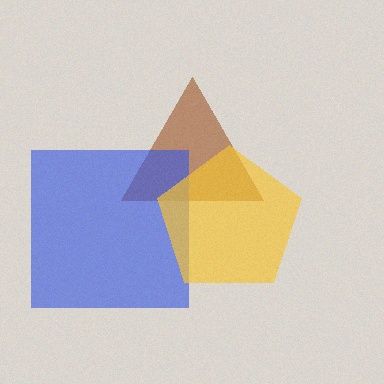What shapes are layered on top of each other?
The layered shapes are: a brown triangle, a blue square, a yellow pentagon.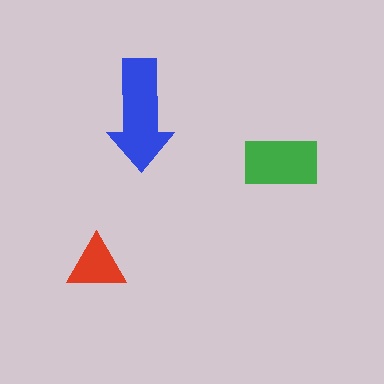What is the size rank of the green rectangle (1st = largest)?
2nd.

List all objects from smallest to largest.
The red triangle, the green rectangle, the blue arrow.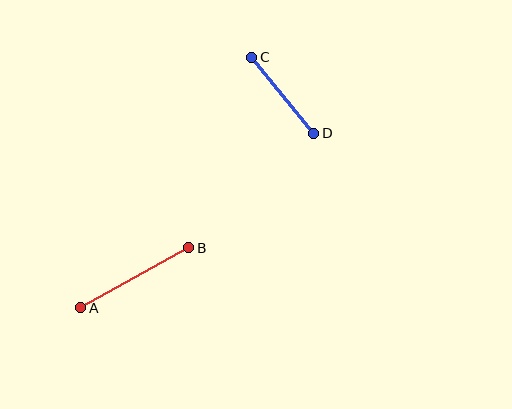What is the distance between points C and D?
The distance is approximately 98 pixels.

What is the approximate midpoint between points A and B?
The midpoint is at approximately (135, 278) pixels.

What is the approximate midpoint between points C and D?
The midpoint is at approximately (283, 95) pixels.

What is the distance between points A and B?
The distance is approximately 123 pixels.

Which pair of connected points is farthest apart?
Points A and B are farthest apart.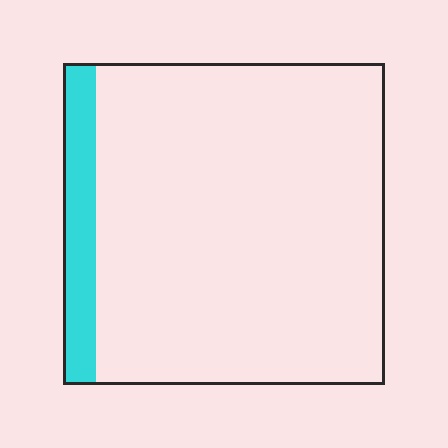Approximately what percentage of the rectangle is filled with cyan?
Approximately 10%.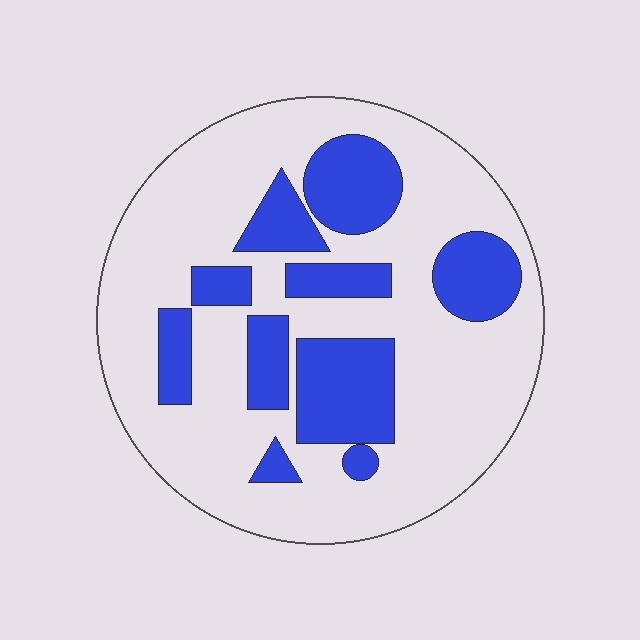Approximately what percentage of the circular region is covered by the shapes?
Approximately 30%.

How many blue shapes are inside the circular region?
10.